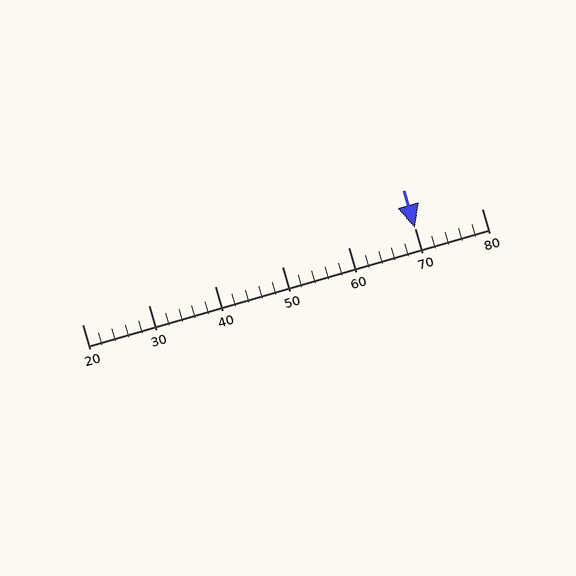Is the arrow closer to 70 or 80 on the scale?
The arrow is closer to 70.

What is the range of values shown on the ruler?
The ruler shows values from 20 to 80.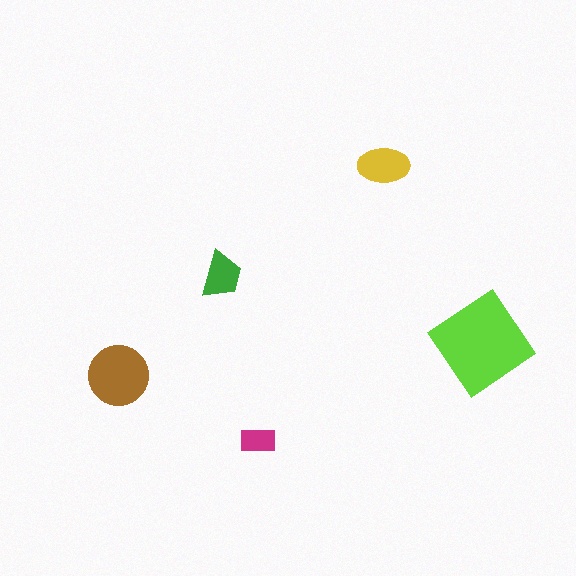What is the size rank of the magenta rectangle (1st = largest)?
5th.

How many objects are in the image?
There are 5 objects in the image.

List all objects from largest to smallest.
The lime diamond, the brown circle, the yellow ellipse, the green trapezoid, the magenta rectangle.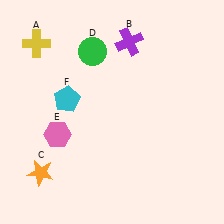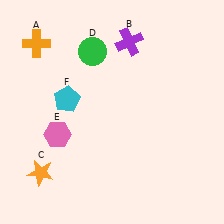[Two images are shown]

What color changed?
The cross (A) changed from yellow in Image 1 to orange in Image 2.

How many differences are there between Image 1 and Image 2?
There is 1 difference between the two images.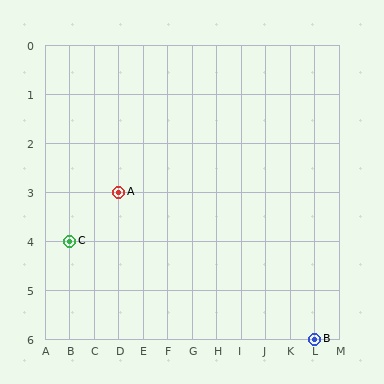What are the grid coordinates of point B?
Point B is at grid coordinates (L, 6).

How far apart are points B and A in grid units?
Points B and A are 8 columns and 3 rows apart (about 8.5 grid units diagonally).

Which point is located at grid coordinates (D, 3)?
Point A is at (D, 3).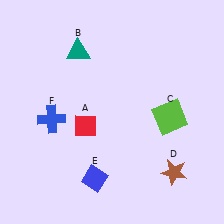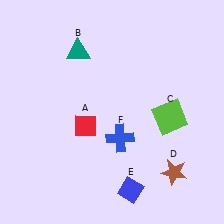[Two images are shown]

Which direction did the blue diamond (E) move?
The blue diamond (E) moved right.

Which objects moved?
The objects that moved are: the blue diamond (E), the blue cross (F).